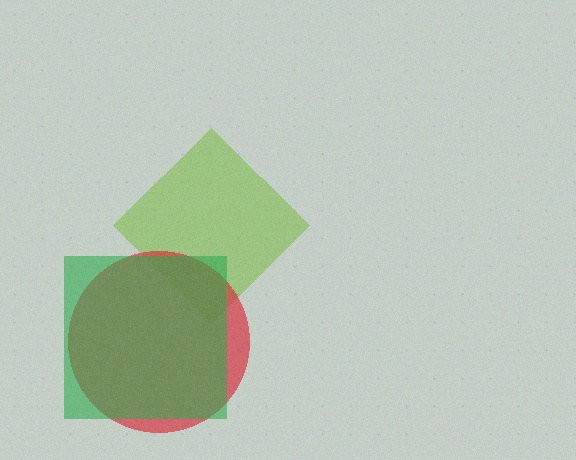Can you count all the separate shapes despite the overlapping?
Yes, there are 3 separate shapes.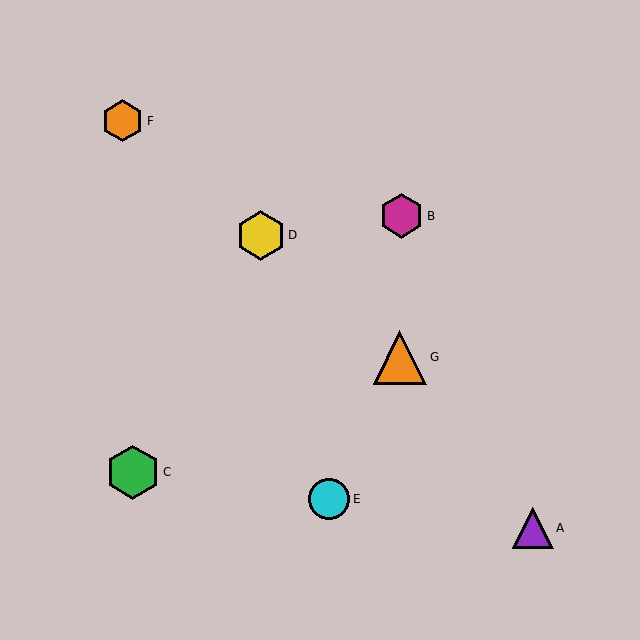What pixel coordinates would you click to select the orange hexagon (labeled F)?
Click at (123, 121) to select the orange hexagon F.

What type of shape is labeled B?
Shape B is a magenta hexagon.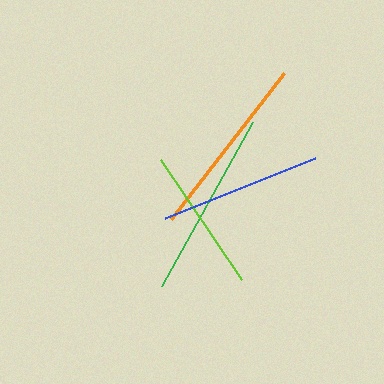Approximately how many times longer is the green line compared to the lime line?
The green line is approximately 1.3 times the length of the lime line.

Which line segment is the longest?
The green line is the longest at approximately 187 pixels.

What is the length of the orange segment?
The orange segment is approximately 185 pixels long.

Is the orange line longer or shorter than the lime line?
The orange line is longer than the lime line.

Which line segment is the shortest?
The lime line is the shortest at approximately 145 pixels.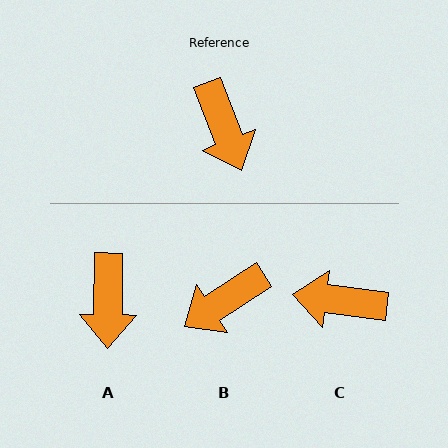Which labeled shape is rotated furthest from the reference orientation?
C, about 118 degrees away.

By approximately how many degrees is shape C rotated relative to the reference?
Approximately 118 degrees clockwise.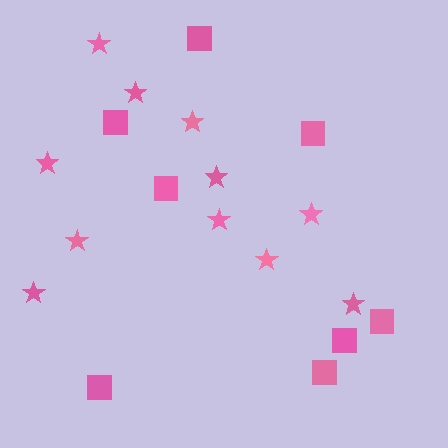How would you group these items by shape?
There are 2 groups: one group of squares (8) and one group of stars (11).